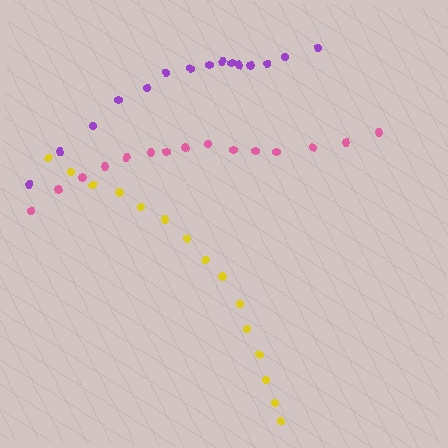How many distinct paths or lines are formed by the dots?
There are 3 distinct paths.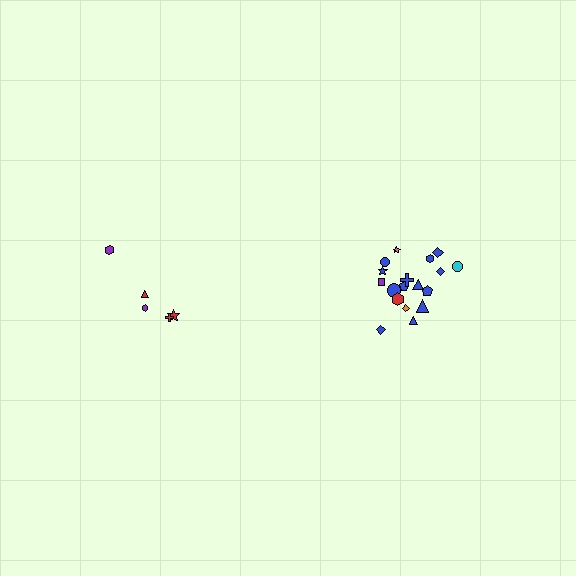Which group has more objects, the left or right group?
The right group.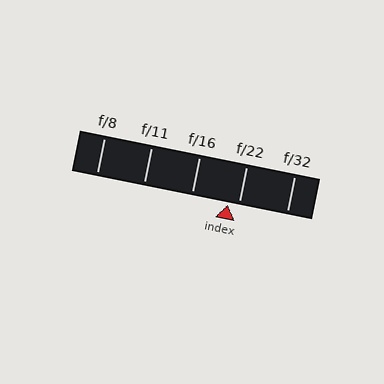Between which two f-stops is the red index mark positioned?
The index mark is between f/16 and f/22.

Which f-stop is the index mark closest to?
The index mark is closest to f/22.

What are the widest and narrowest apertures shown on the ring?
The widest aperture shown is f/8 and the narrowest is f/32.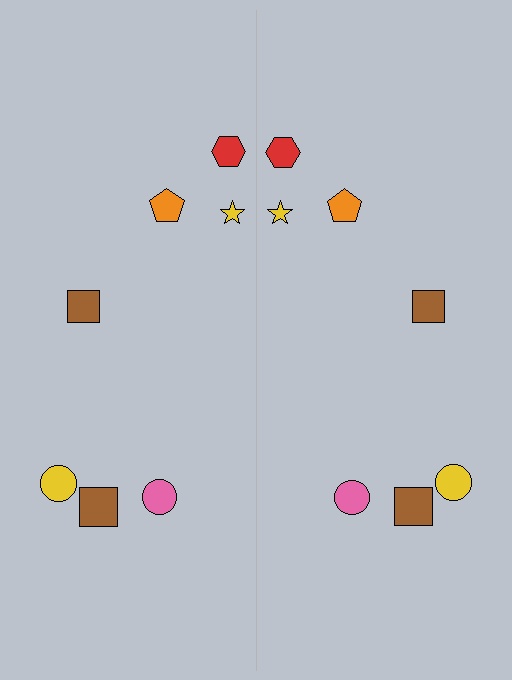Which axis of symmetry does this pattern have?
The pattern has a vertical axis of symmetry running through the center of the image.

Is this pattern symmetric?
Yes, this pattern has bilateral (reflection) symmetry.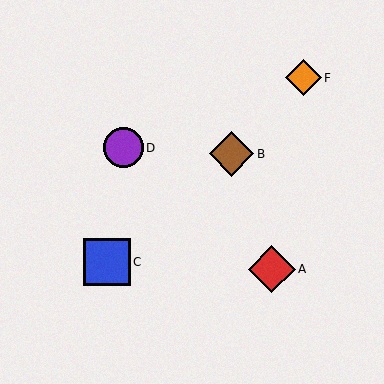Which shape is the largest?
The blue square (labeled C) is the largest.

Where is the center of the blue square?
The center of the blue square is at (107, 262).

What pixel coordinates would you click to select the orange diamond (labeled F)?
Click at (304, 78) to select the orange diamond F.